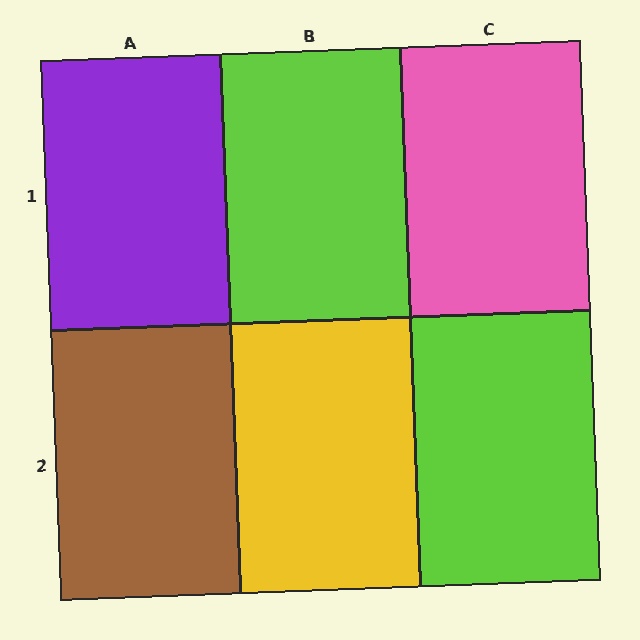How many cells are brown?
1 cell is brown.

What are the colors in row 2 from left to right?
Brown, yellow, lime.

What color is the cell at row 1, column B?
Lime.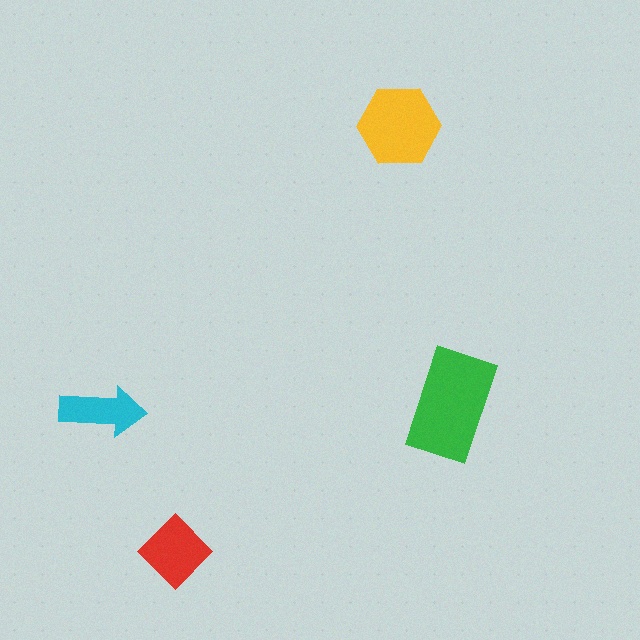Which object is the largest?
The green rectangle.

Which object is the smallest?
The cyan arrow.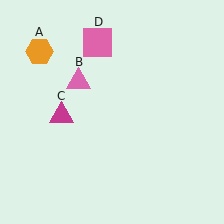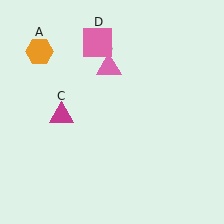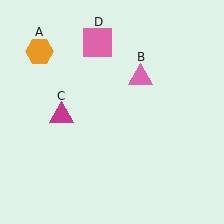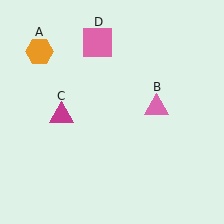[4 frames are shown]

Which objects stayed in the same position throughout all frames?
Orange hexagon (object A) and magenta triangle (object C) and pink square (object D) remained stationary.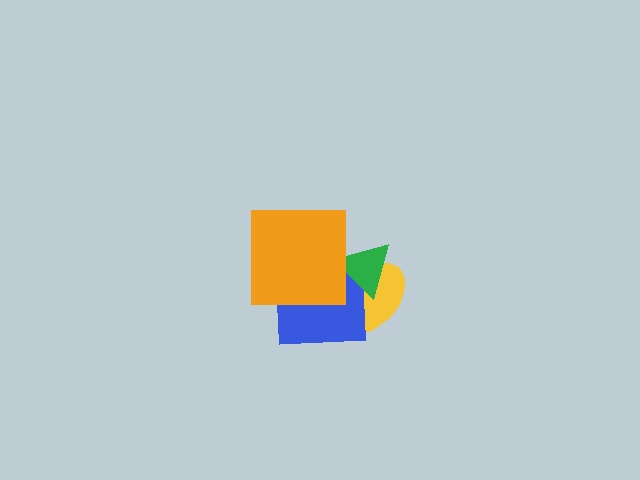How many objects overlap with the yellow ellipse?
2 objects overlap with the yellow ellipse.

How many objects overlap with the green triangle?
3 objects overlap with the green triangle.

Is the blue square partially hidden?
Yes, it is partially covered by another shape.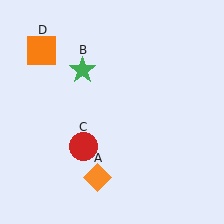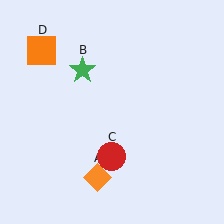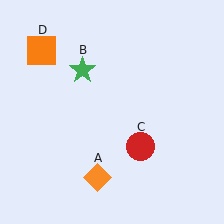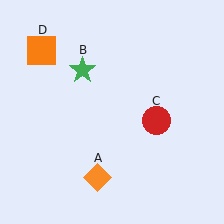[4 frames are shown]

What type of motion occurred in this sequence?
The red circle (object C) rotated counterclockwise around the center of the scene.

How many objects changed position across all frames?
1 object changed position: red circle (object C).